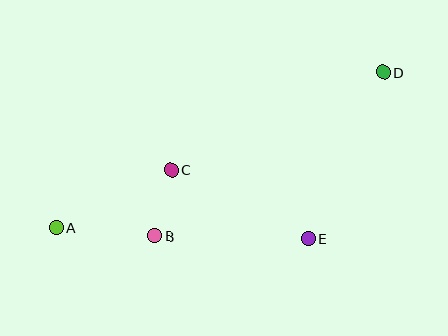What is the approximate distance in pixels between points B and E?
The distance between B and E is approximately 154 pixels.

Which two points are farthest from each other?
Points A and D are farthest from each other.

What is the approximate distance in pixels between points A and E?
The distance between A and E is approximately 252 pixels.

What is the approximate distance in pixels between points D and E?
The distance between D and E is approximately 182 pixels.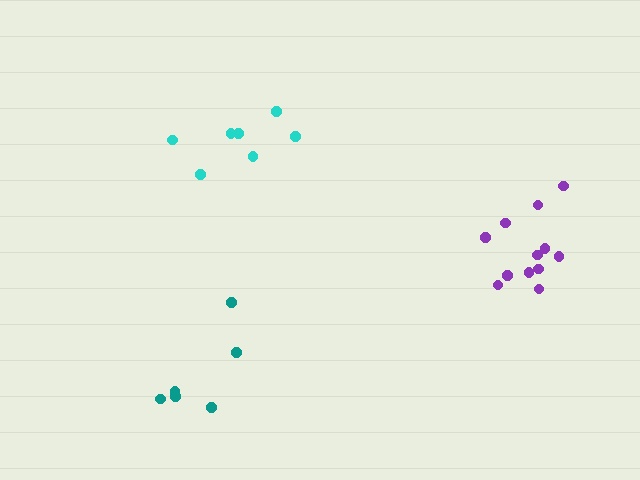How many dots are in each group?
Group 1: 7 dots, Group 2: 12 dots, Group 3: 6 dots (25 total).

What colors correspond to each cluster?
The clusters are colored: cyan, purple, teal.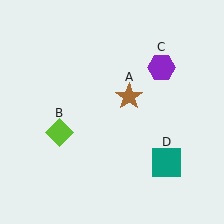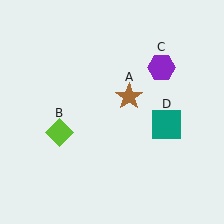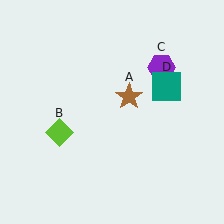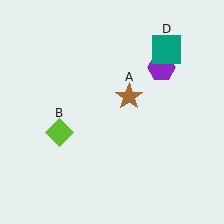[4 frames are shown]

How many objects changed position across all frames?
1 object changed position: teal square (object D).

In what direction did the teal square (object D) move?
The teal square (object D) moved up.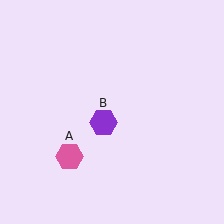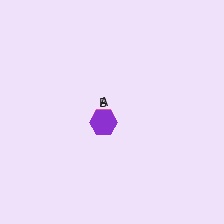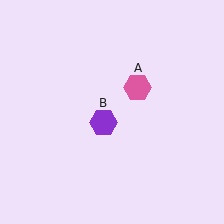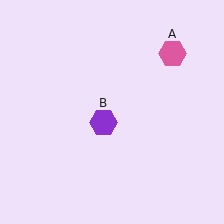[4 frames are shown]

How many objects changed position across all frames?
1 object changed position: pink hexagon (object A).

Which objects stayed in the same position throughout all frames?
Purple hexagon (object B) remained stationary.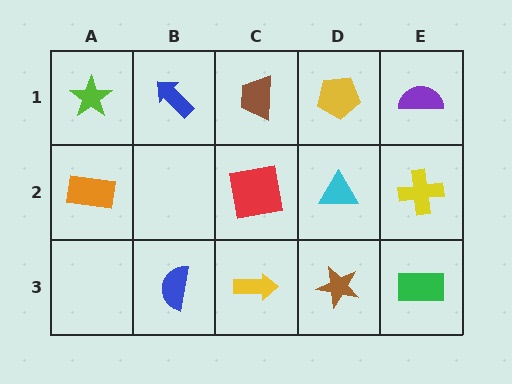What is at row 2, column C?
A red square.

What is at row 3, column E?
A green rectangle.